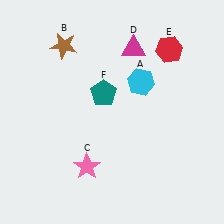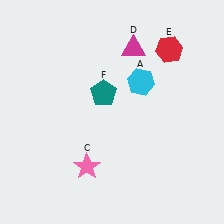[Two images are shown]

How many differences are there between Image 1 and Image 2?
There is 1 difference between the two images.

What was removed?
The brown star (B) was removed in Image 2.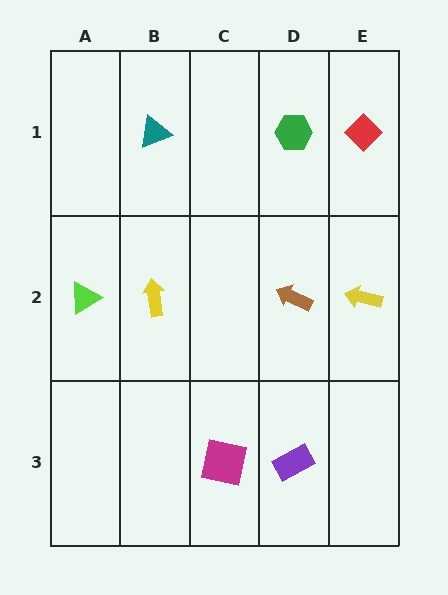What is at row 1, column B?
A teal triangle.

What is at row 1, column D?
A green hexagon.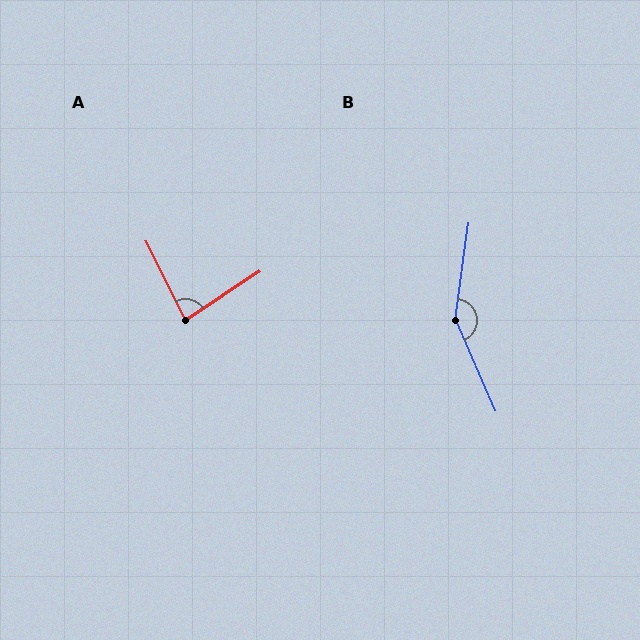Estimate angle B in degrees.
Approximately 148 degrees.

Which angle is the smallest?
A, at approximately 82 degrees.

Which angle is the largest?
B, at approximately 148 degrees.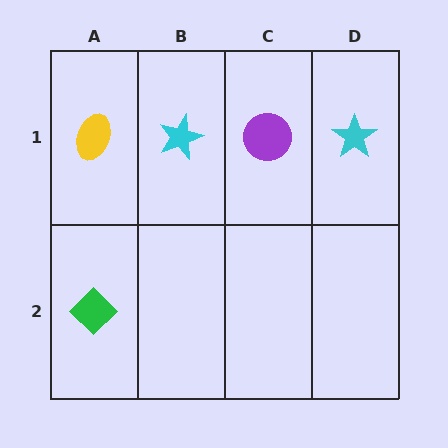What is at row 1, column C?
A purple circle.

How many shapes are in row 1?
4 shapes.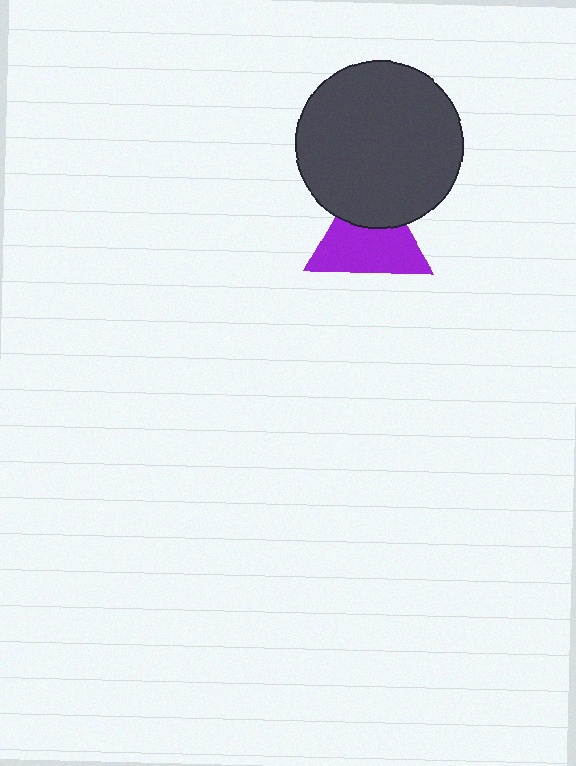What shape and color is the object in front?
The object in front is a dark gray circle.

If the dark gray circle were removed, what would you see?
You would see the complete purple triangle.